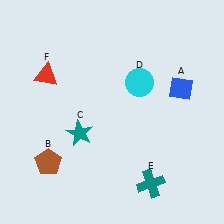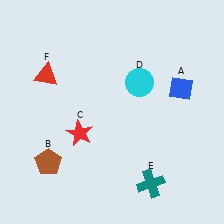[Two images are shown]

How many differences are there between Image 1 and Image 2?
There is 1 difference between the two images.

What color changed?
The star (C) changed from teal in Image 1 to red in Image 2.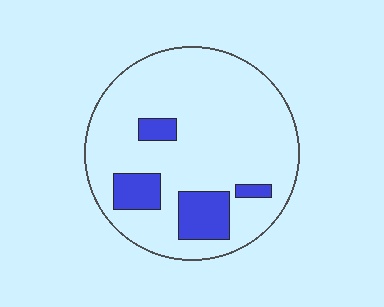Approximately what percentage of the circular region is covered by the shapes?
Approximately 15%.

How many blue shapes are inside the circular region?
4.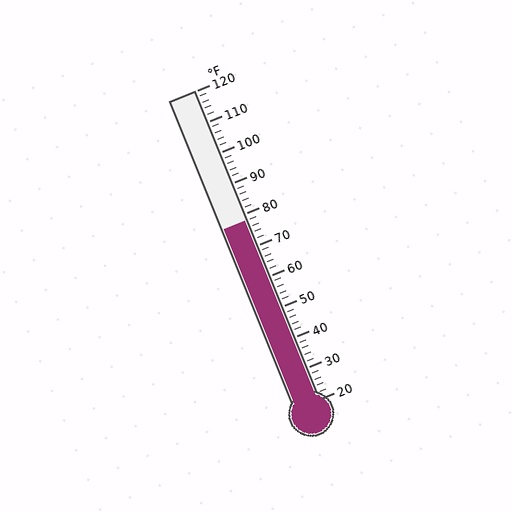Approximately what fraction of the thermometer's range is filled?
The thermometer is filled to approximately 60% of its range.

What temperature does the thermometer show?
The thermometer shows approximately 78°F.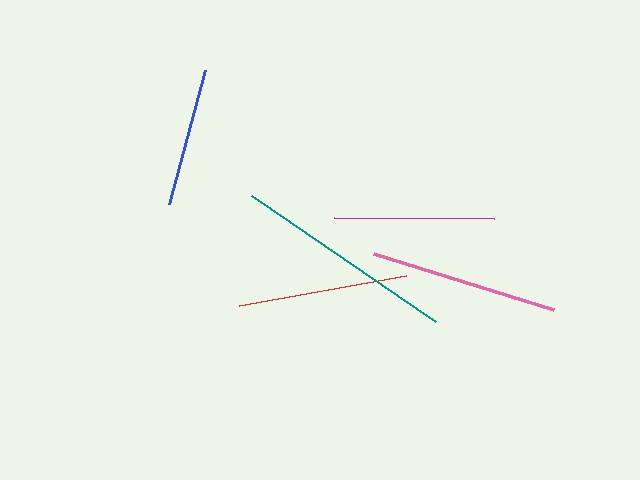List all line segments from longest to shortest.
From longest to shortest: teal, pink, red, magenta, blue.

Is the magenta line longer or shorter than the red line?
The red line is longer than the magenta line.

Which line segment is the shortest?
The blue line is the shortest at approximately 139 pixels.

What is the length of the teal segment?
The teal segment is approximately 223 pixels long.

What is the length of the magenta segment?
The magenta segment is approximately 160 pixels long.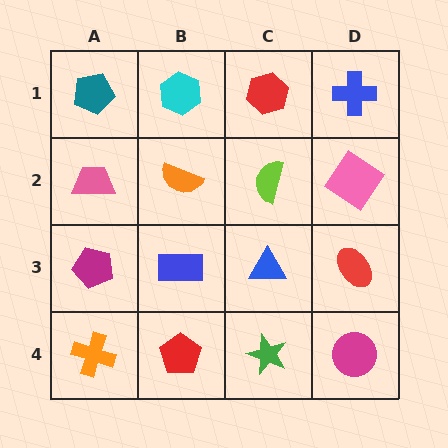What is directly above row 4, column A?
A magenta pentagon.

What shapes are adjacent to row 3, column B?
An orange semicircle (row 2, column B), a red pentagon (row 4, column B), a magenta pentagon (row 3, column A), a blue triangle (row 3, column C).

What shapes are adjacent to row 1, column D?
A pink diamond (row 2, column D), a red hexagon (row 1, column C).